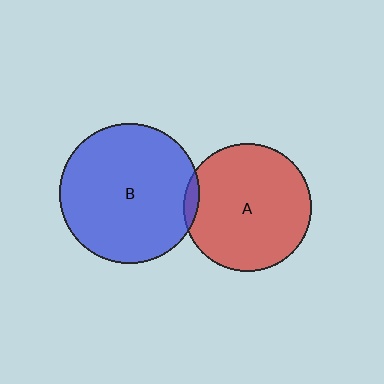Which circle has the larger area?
Circle B (blue).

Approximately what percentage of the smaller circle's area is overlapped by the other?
Approximately 5%.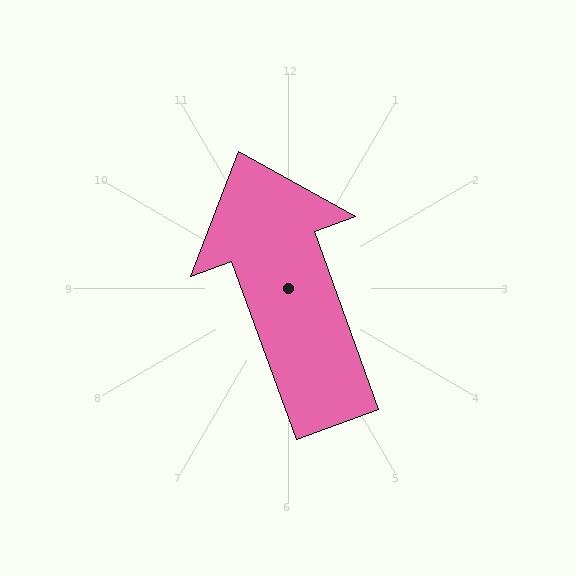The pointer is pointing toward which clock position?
Roughly 11 o'clock.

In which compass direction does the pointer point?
North.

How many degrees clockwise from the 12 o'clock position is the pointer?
Approximately 340 degrees.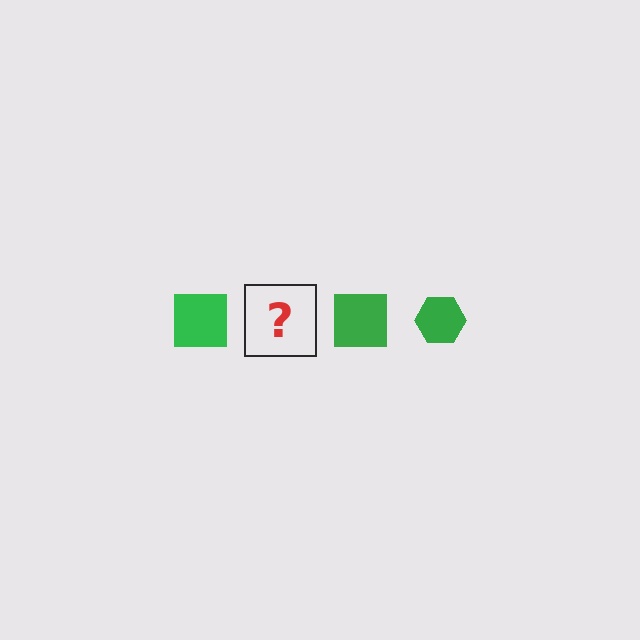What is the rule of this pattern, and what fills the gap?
The rule is that the pattern cycles through square, hexagon shapes in green. The gap should be filled with a green hexagon.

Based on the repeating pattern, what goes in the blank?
The blank should be a green hexagon.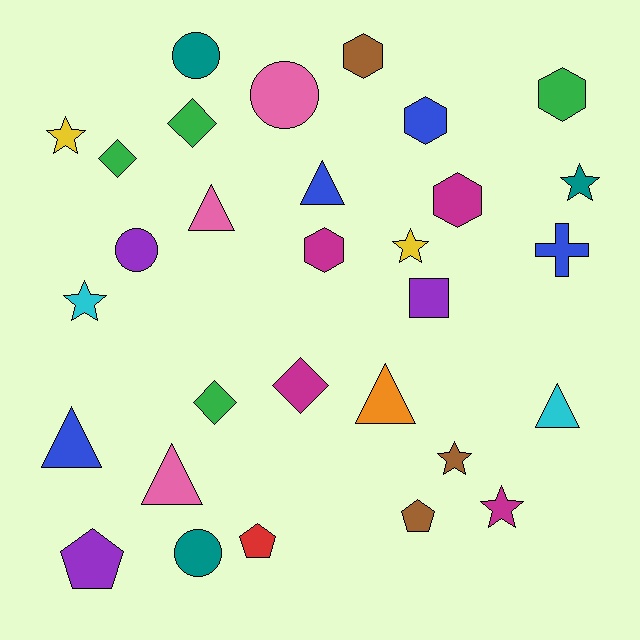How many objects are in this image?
There are 30 objects.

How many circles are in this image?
There are 4 circles.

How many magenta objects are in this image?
There are 4 magenta objects.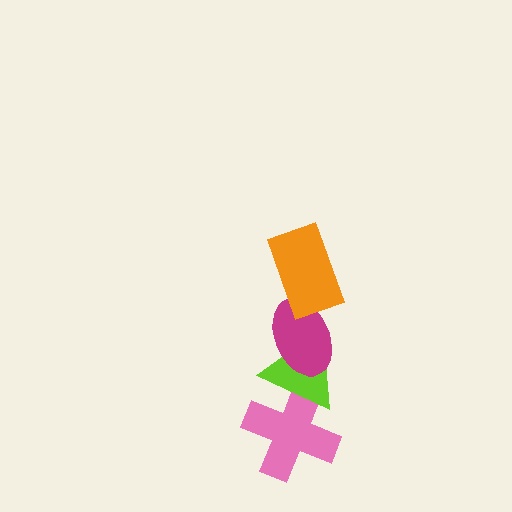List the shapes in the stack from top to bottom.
From top to bottom: the orange rectangle, the magenta ellipse, the lime triangle, the pink cross.